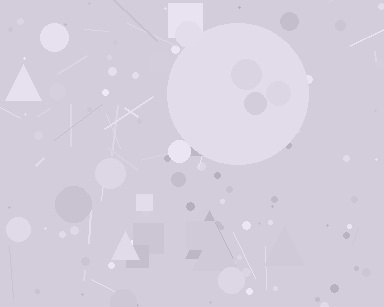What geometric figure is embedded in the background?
A circle is embedded in the background.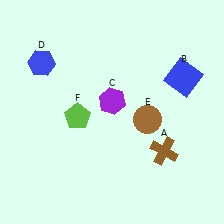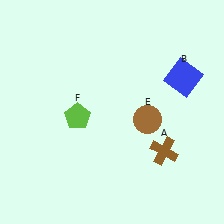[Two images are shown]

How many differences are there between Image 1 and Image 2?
There are 2 differences between the two images.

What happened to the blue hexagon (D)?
The blue hexagon (D) was removed in Image 2. It was in the top-left area of Image 1.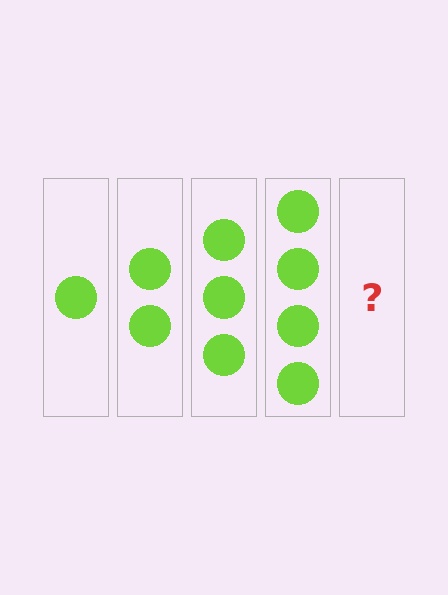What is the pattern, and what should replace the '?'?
The pattern is that each step adds one more circle. The '?' should be 5 circles.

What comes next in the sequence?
The next element should be 5 circles.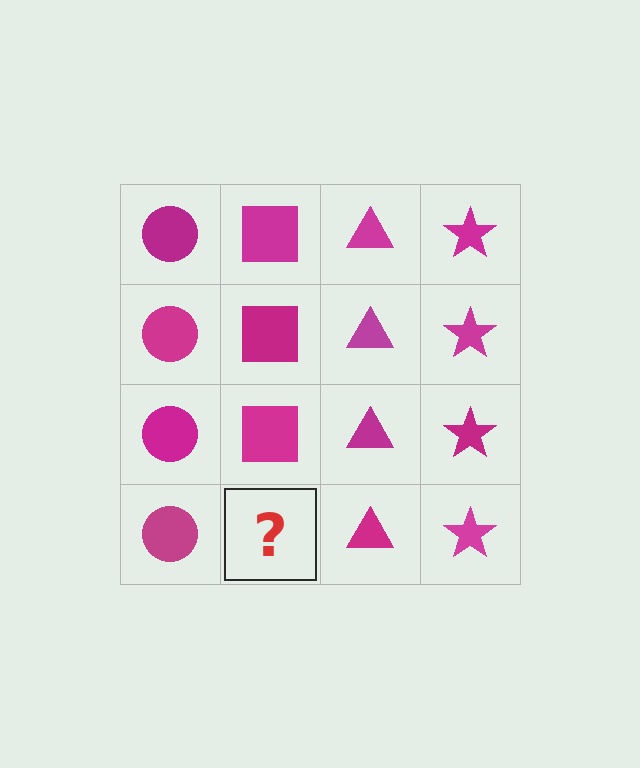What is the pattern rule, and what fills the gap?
The rule is that each column has a consistent shape. The gap should be filled with a magenta square.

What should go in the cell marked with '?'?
The missing cell should contain a magenta square.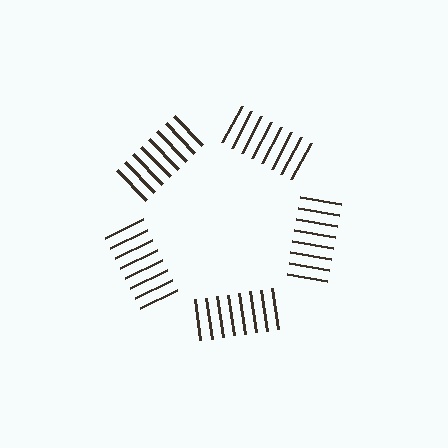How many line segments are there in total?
40 — 8 along each of the 5 edges.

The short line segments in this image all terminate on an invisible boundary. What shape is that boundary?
An illusory pentagon — the line segments terminate on its edges but no continuous stroke is drawn.